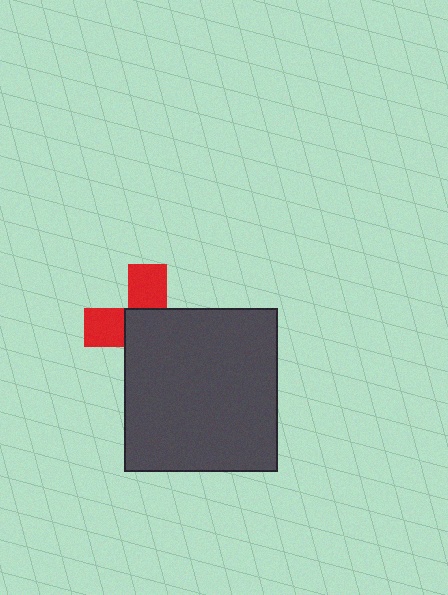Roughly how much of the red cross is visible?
A small part of it is visible (roughly 39%).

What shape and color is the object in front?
The object in front is a dark gray rectangle.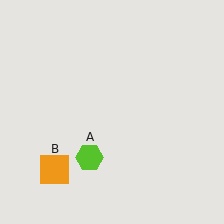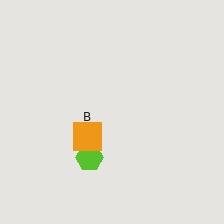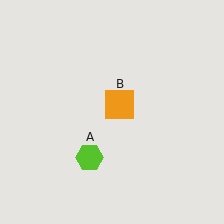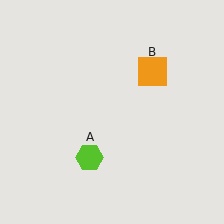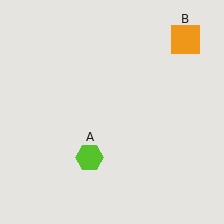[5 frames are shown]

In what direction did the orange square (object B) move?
The orange square (object B) moved up and to the right.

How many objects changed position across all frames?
1 object changed position: orange square (object B).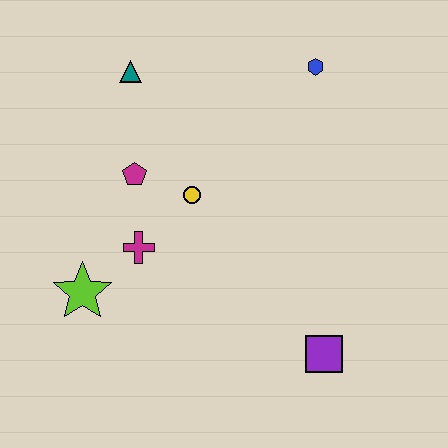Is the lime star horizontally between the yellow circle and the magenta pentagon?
No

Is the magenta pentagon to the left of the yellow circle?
Yes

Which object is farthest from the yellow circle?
The purple square is farthest from the yellow circle.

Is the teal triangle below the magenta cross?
No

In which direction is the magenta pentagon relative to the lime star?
The magenta pentagon is above the lime star.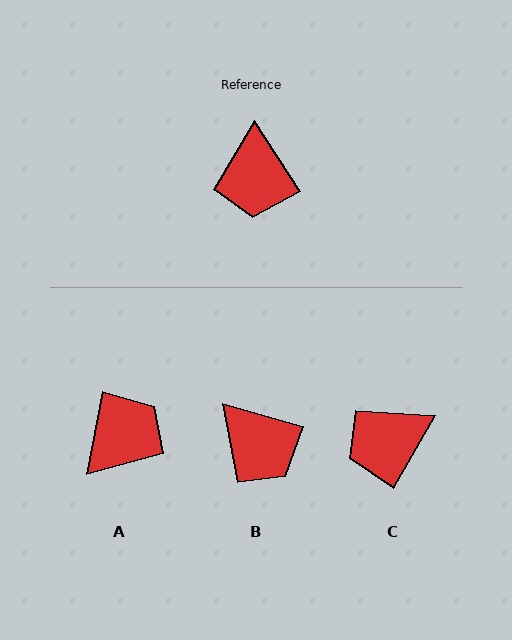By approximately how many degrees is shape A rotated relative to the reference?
Approximately 136 degrees counter-clockwise.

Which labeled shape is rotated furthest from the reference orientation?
A, about 136 degrees away.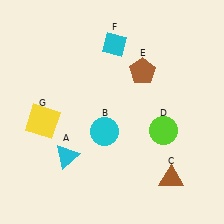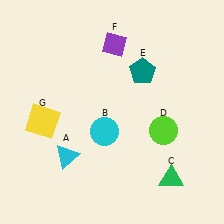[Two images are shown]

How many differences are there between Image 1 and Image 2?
There are 3 differences between the two images.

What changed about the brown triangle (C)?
In Image 1, C is brown. In Image 2, it changed to green.